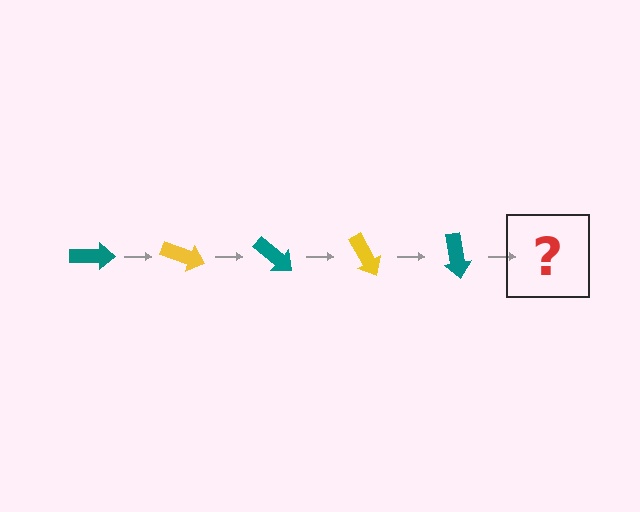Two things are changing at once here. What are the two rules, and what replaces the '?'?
The two rules are that it rotates 20 degrees each step and the color cycles through teal and yellow. The '?' should be a yellow arrow, rotated 100 degrees from the start.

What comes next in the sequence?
The next element should be a yellow arrow, rotated 100 degrees from the start.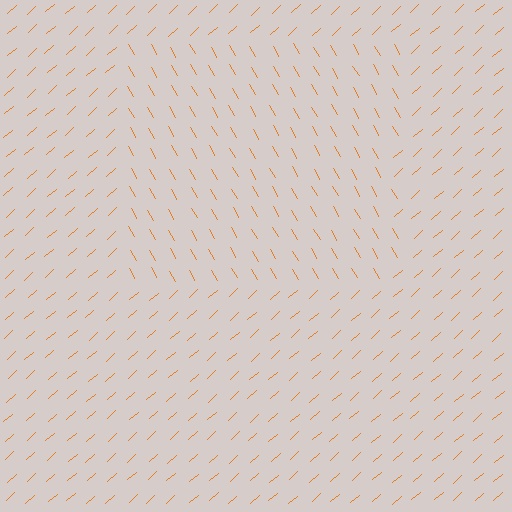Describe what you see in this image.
The image is filled with small orange line segments. A rectangle region in the image has lines oriented differently from the surrounding lines, creating a visible texture boundary.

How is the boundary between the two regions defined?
The boundary is defined purely by a change in line orientation (approximately 78 degrees difference). All lines are the same color and thickness.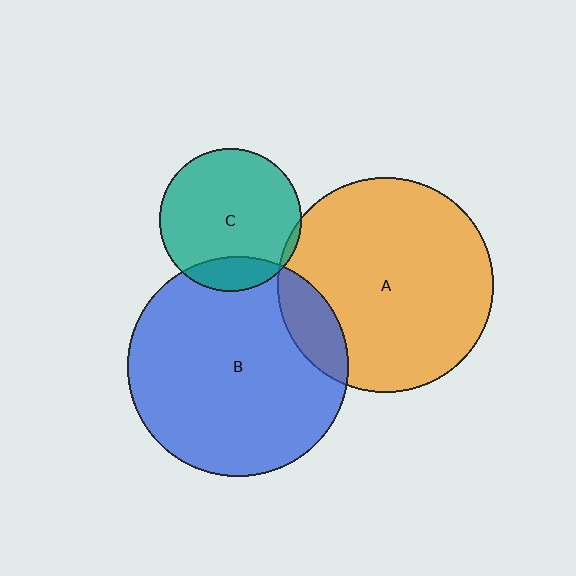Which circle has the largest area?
Circle B (blue).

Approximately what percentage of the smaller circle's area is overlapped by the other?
Approximately 5%.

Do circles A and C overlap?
Yes.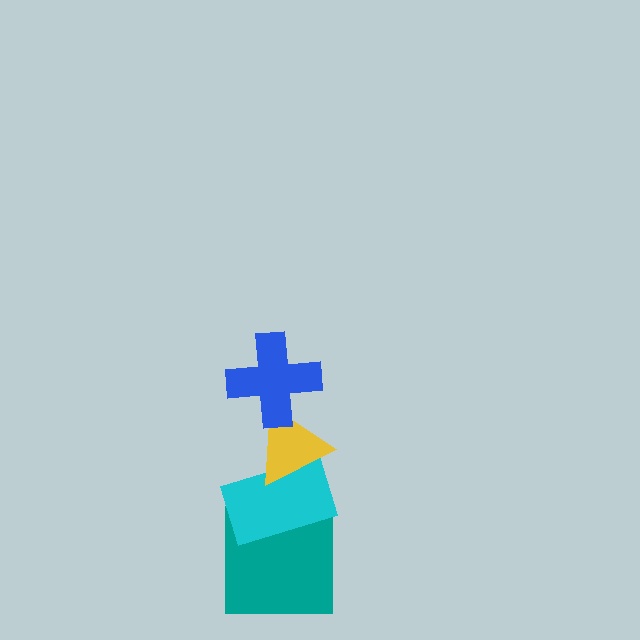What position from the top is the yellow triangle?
The yellow triangle is 2nd from the top.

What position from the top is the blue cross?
The blue cross is 1st from the top.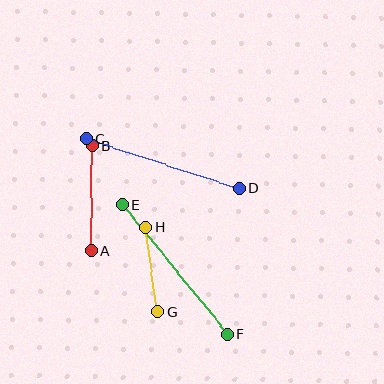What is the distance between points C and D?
The distance is approximately 161 pixels.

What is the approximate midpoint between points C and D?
The midpoint is at approximately (163, 164) pixels.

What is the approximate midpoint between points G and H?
The midpoint is at approximately (152, 269) pixels.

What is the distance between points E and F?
The distance is approximately 167 pixels.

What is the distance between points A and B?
The distance is approximately 105 pixels.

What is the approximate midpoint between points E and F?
The midpoint is at approximately (175, 269) pixels.